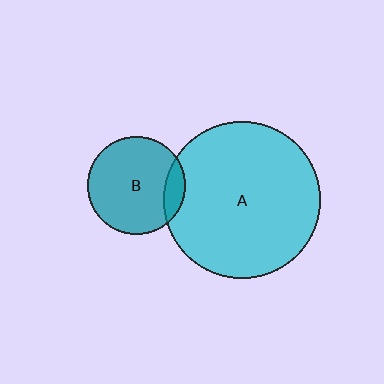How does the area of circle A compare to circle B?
Approximately 2.6 times.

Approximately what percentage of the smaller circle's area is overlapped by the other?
Approximately 15%.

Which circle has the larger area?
Circle A (cyan).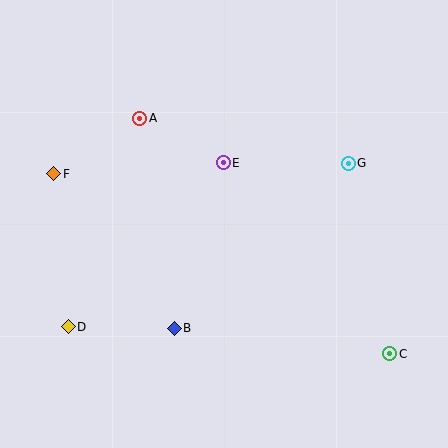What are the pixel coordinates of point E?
Point E is at (223, 163).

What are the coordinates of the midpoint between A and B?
The midpoint between A and B is at (157, 223).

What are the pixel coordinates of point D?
Point D is at (68, 327).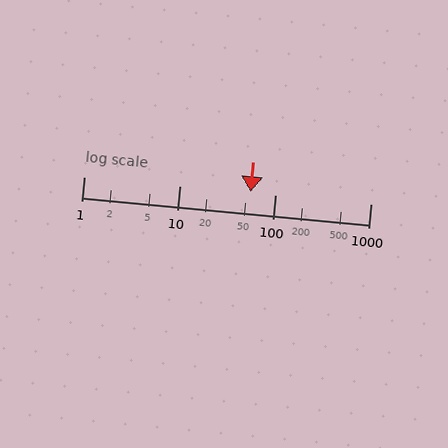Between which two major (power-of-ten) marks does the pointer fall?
The pointer is between 10 and 100.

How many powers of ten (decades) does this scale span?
The scale spans 3 decades, from 1 to 1000.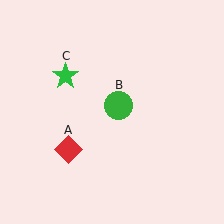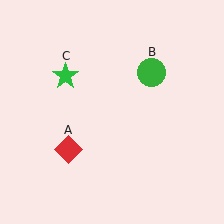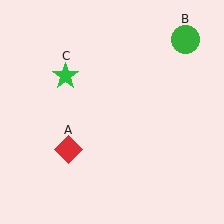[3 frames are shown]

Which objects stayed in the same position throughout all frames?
Red diamond (object A) and green star (object C) remained stationary.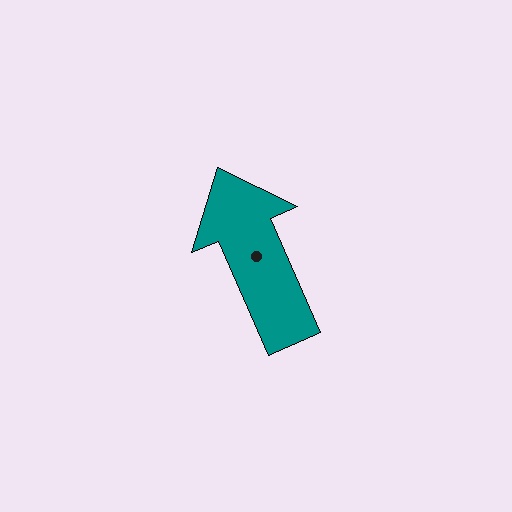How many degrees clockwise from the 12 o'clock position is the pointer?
Approximately 336 degrees.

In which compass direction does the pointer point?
Northwest.